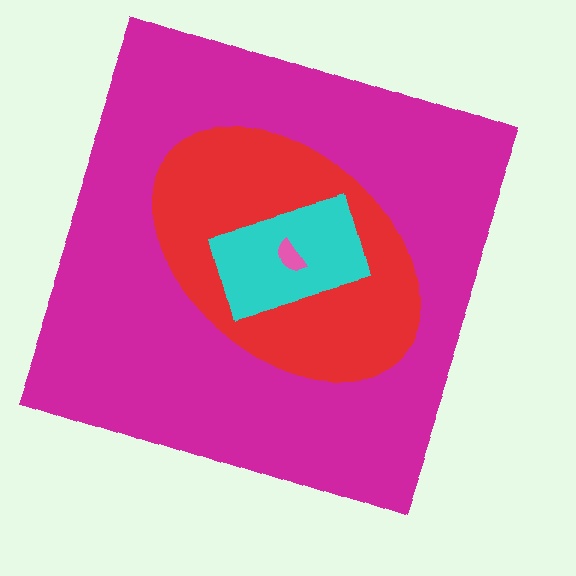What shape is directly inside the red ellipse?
The cyan rectangle.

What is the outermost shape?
The magenta square.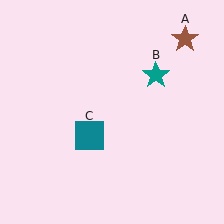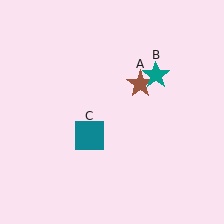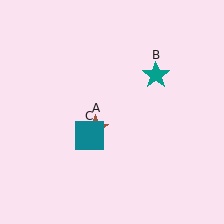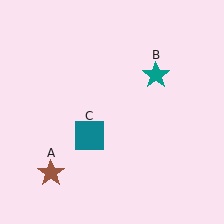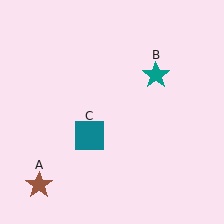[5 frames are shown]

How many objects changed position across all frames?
1 object changed position: brown star (object A).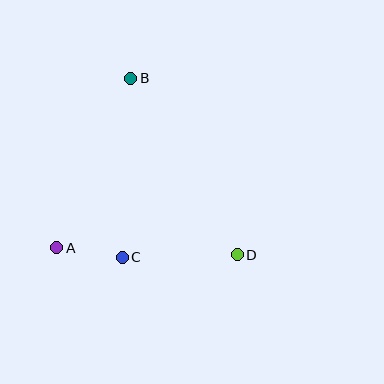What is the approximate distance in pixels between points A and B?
The distance between A and B is approximately 185 pixels.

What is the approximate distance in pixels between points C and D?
The distance between C and D is approximately 115 pixels.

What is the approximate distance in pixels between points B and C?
The distance between B and C is approximately 179 pixels.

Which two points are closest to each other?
Points A and C are closest to each other.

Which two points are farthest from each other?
Points B and D are farthest from each other.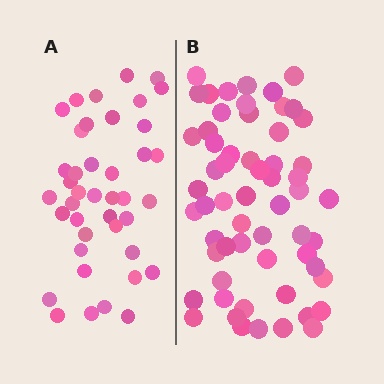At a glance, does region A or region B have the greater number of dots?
Region B (the right region) has more dots.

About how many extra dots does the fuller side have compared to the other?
Region B has approximately 20 more dots than region A.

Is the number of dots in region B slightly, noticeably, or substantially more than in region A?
Region B has noticeably more, but not dramatically so. The ratio is roughly 1.4 to 1.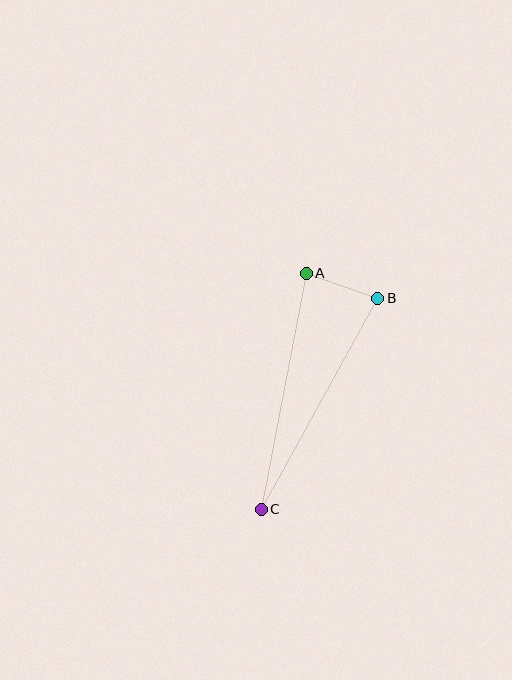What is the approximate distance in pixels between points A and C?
The distance between A and C is approximately 241 pixels.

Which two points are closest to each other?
Points A and B are closest to each other.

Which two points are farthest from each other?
Points B and C are farthest from each other.